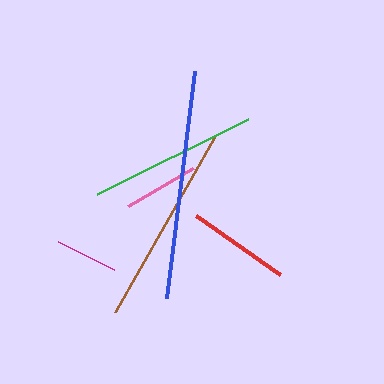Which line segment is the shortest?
The magenta line is the shortest at approximately 63 pixels.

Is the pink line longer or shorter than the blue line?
The blue line is longer than the pink line.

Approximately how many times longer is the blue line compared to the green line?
The blue line is approximately 1.4 times the length of the green line.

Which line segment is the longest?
The blue line is the longest at approximately 229 pixels.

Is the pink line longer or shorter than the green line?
The green line is longer than the pink line.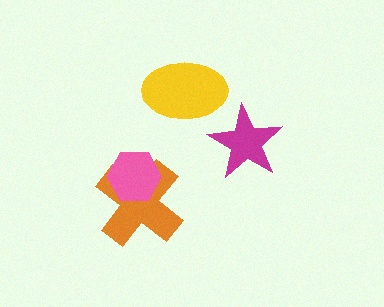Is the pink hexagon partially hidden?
No, no other shape covers it.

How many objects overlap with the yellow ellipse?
0 objects overlap with the yellow ellipse.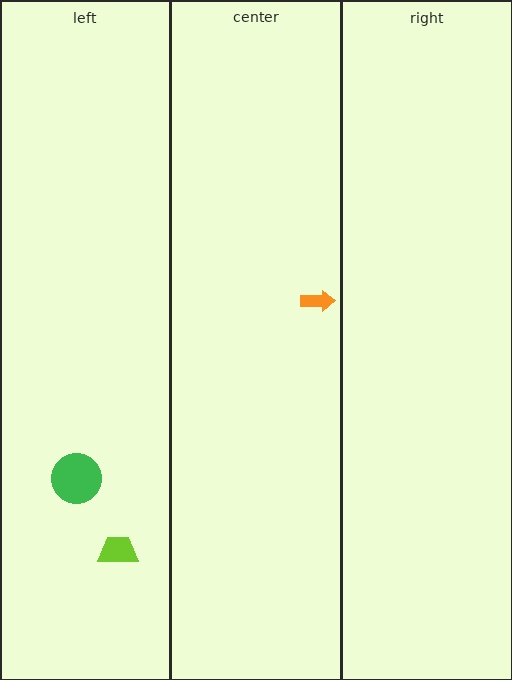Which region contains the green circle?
The left region.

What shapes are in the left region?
The green circle, the lime trapezoid.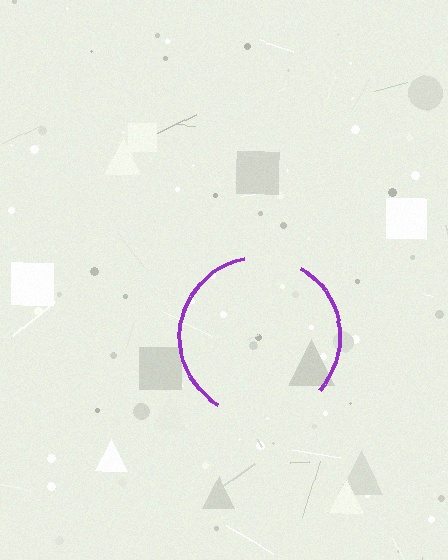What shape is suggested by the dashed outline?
The dashed outline suggests a circle.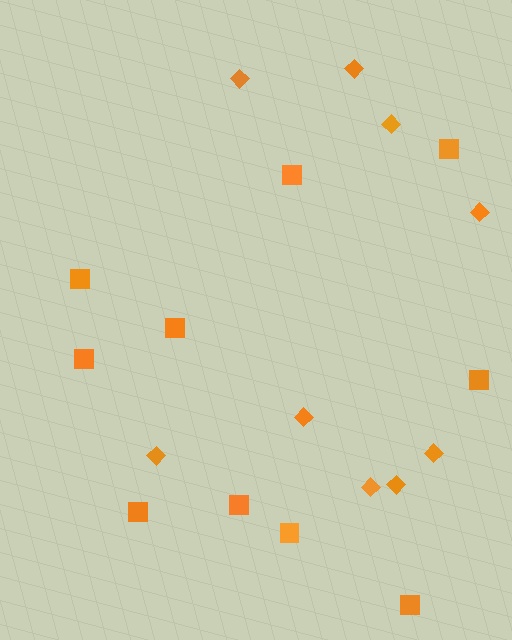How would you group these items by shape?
There are 2 groups: one group of diamonds (9) and one group of squares (10).